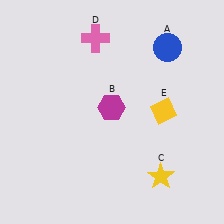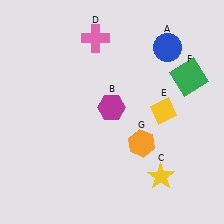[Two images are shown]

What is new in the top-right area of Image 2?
A green square (F) was added in the top-right area of Image 2.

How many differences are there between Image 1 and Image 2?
There are 2 differences between the two images.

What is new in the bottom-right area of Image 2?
An orange hexagon (G) was added in the bottom-right area of Image 2.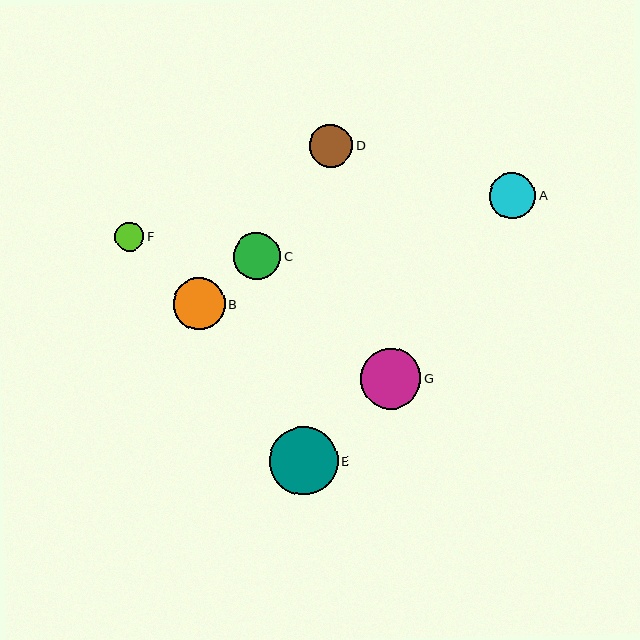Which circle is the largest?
Circle E is the largest with a size of approximately 69 pixels.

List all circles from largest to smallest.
From largest to smallest: E, G, B, C, A, D, F.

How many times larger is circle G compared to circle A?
Circle G is approximately 1.3 times the size of circle A.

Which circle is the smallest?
Circle F is the smallest with a size of approximately 29 pixels.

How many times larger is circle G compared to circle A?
Circle G is approximately 1.3 times the size of circle A.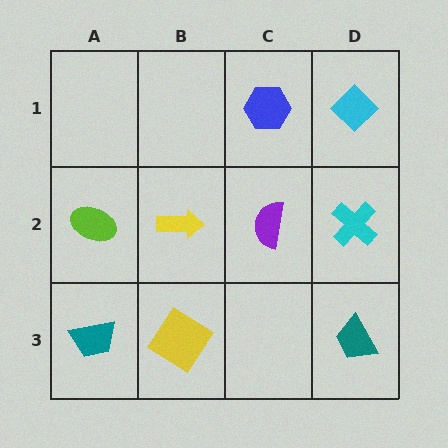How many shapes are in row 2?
4 shapes.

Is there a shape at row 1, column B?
No, that cell is empty.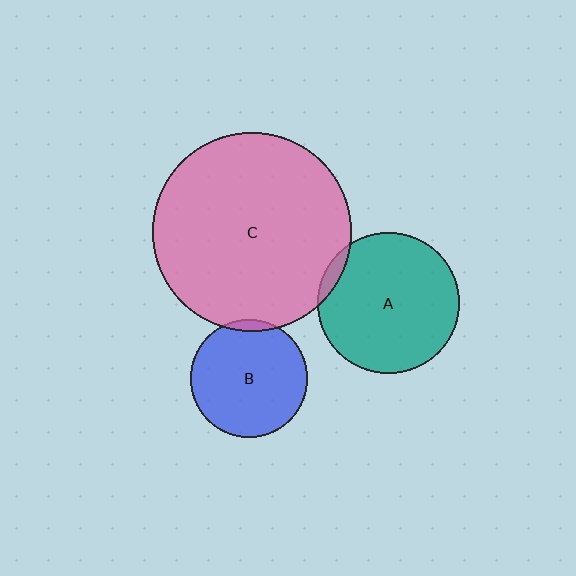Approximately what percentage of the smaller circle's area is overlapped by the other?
Approximately 5%.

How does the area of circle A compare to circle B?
Approximately 1.5 times.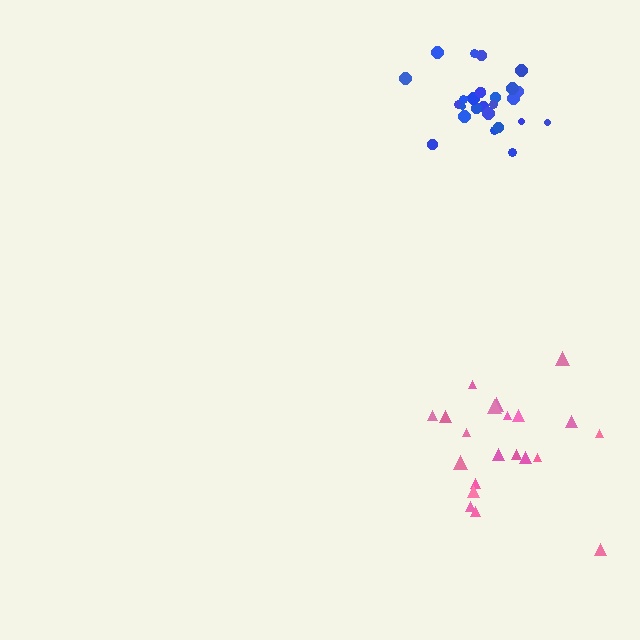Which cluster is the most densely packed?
Blue.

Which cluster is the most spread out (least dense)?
Pink.